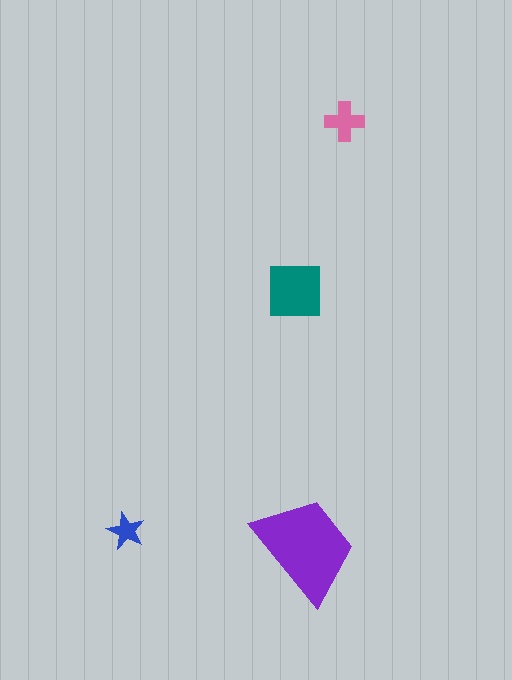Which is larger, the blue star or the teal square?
The teal square.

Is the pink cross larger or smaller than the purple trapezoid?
Smaller.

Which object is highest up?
The pink cross is topmost.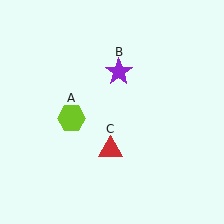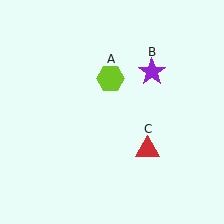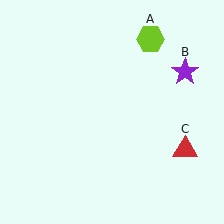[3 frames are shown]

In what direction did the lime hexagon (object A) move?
The lime hexagon (object A) moved up and to the right.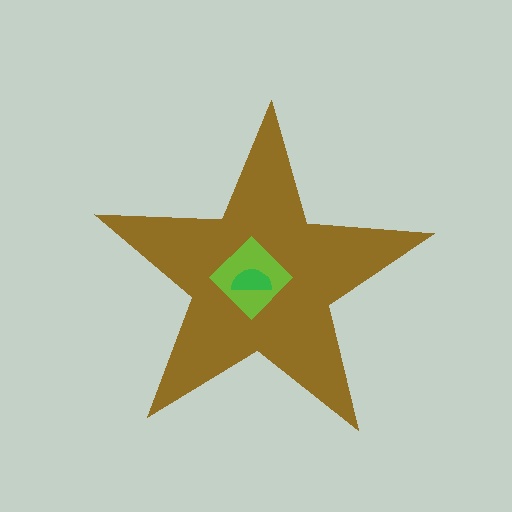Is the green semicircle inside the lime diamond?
Yes.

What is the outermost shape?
The brown star.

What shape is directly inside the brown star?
The lime diamond.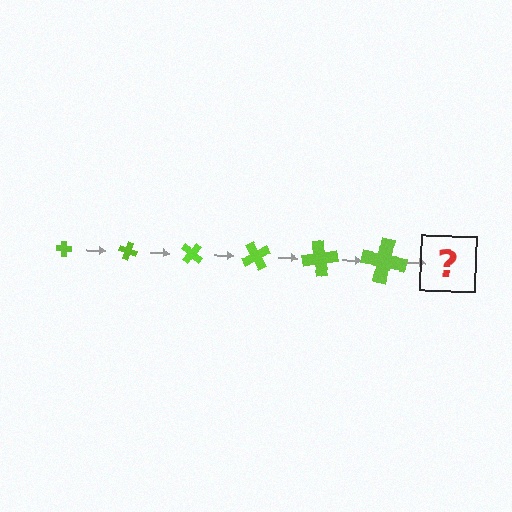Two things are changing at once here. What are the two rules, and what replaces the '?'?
The two rules are that the cross grows larger each step and it rotates 20 degrees each step. The '?' should be a cross, larger than the previous one and rotated 120 degrees from the start.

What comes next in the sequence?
The next element should be a cross, larger than the previous one and rotated 120 degrees from the start.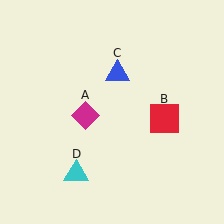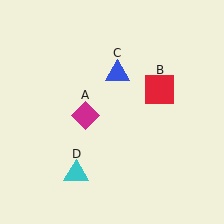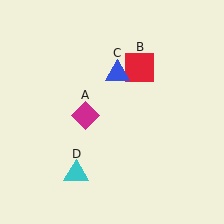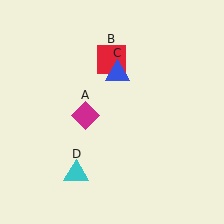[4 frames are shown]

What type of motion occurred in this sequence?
The red square (object B) rotated counterclockwise around the center of the scene.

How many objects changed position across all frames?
1 object changed position: red square (object B).